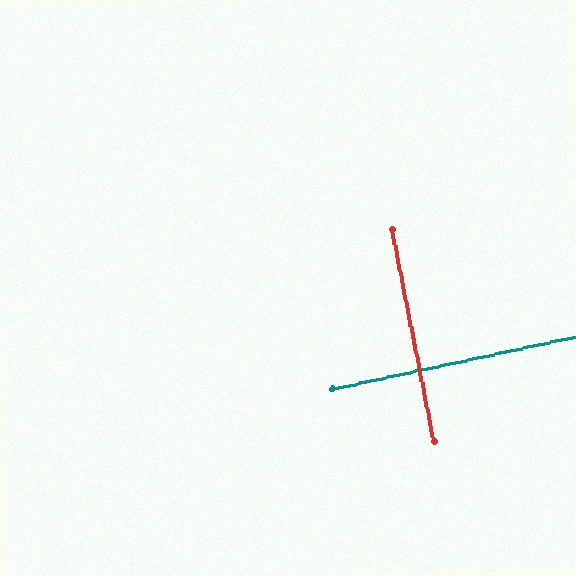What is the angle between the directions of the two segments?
Approximately 89 degrees.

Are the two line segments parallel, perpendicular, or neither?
Perpendicular — they meet at approximately 89°.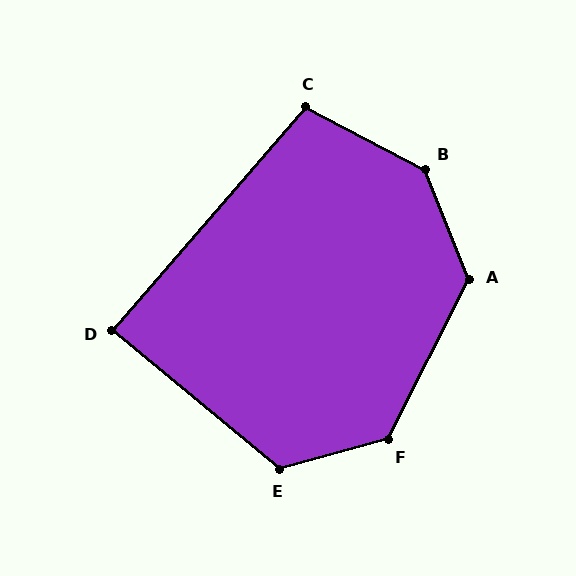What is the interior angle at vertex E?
Approximately 125 degrees (obtuse).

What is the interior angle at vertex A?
Approximately 131 degrees (obtuse).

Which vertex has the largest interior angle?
B, at approximately 139 degrees.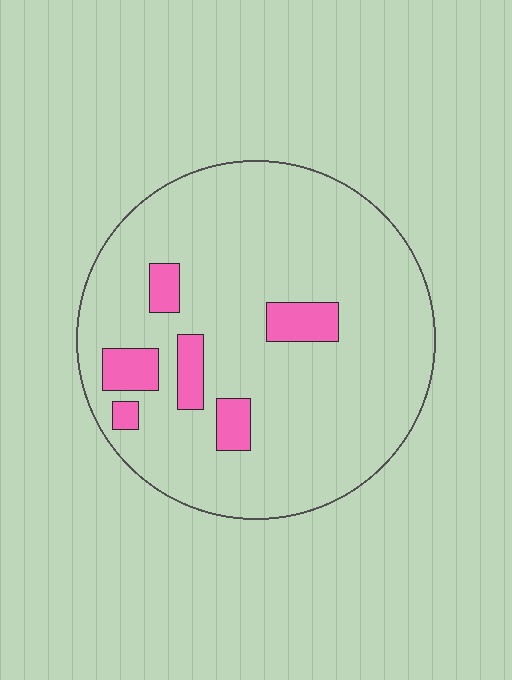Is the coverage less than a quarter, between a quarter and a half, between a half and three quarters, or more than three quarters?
Less than a quarter.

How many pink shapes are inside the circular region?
6.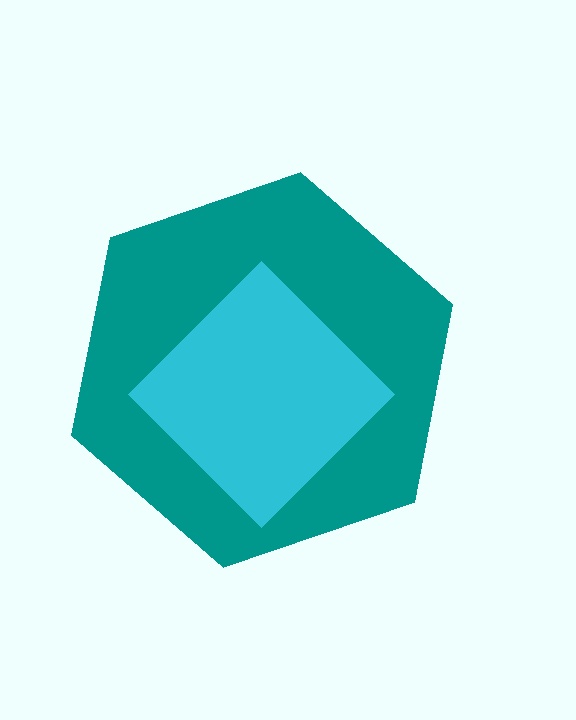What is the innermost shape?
The cyan diamond.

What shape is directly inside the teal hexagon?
The cyan diamond.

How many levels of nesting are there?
2.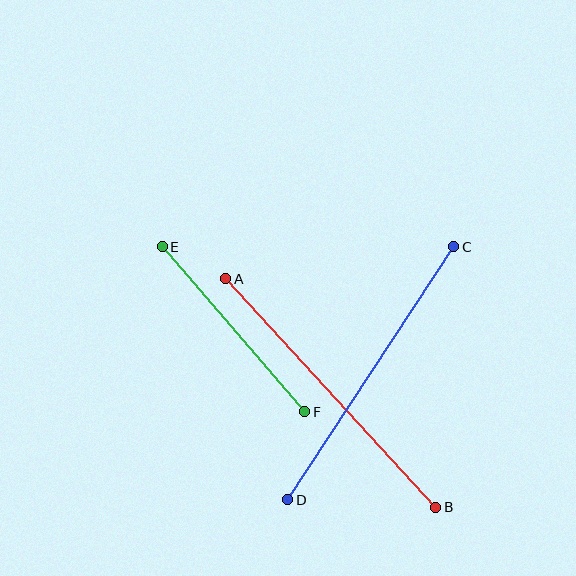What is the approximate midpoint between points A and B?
The midpoint is at approximately (331, 393) pixels.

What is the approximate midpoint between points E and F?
The midpoint is at approximately (234, 329) pixels.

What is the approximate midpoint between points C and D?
The midpoint is at approximately (371, 373) pixels.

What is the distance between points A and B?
The distance is approximately 310 pixels.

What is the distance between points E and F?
The distance is approximately 218 pixels.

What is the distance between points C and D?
The distance is approximately 302 pixels.